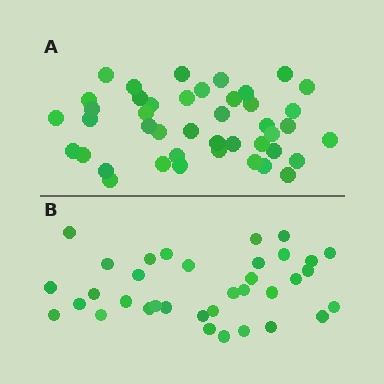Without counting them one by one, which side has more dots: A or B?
Region A (the top region) has more dots.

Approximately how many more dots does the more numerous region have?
Region A has roughly 8 or so more dots than region B.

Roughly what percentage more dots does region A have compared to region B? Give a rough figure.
About 25% more.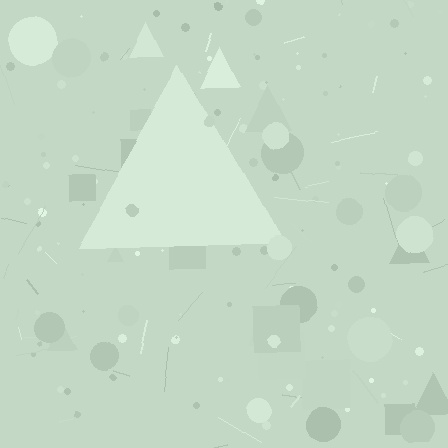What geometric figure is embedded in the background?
A triangle is embedded in the background.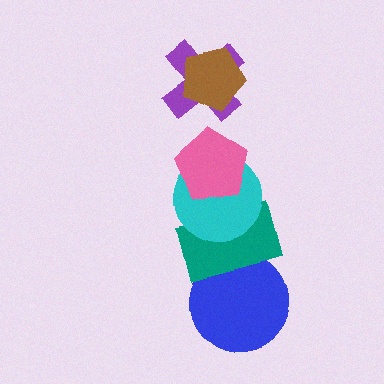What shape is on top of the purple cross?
The brown pentagon is on top of the purple cross.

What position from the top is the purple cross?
The purple cross is 2nd from the top.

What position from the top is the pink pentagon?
The pink pentagon is 3rd from the top.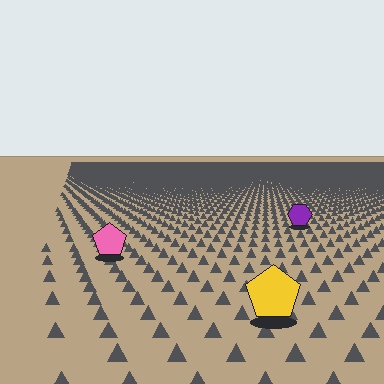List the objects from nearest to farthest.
From nearest to farthest: the yellow pentagon, the pink pentagon, the purple hexagon.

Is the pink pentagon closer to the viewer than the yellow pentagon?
No. The yellow pentagon is closer — you can tell from the texture gradient: the ground texture is coarser near it.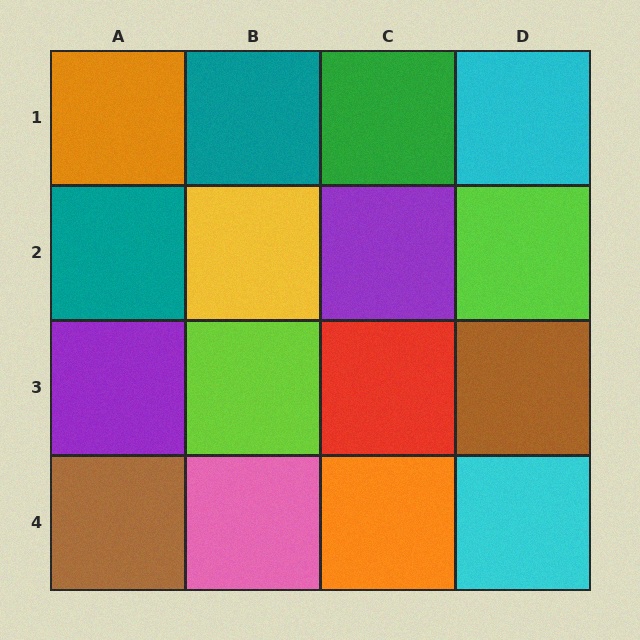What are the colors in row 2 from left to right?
Teal, yellow, purple, lime.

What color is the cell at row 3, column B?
Lime.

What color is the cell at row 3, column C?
Red.